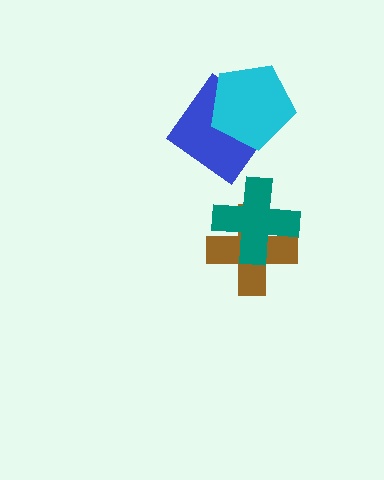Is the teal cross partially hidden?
No, no other shape covers it.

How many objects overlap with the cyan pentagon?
1 object overlaps with the cyan pentagon.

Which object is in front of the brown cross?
The teal cross is in front of the brown cross.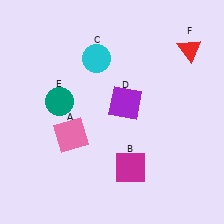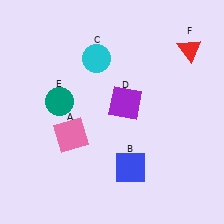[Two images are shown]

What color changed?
The square (B) changed from magenta in Image 1 to blue in Image 2.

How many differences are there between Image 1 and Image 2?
There is 1 difference between the two images.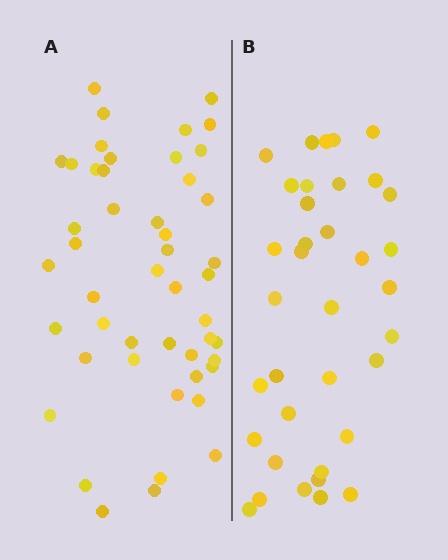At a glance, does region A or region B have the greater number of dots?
Region A (the left region) has more dots.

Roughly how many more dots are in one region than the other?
Region A has roughly 12 or so more dots than region B.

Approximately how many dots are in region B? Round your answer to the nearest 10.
About 40 dots. (The exact count is 36, which rounds to 40.)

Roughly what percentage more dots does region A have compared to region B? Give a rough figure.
About 35% more.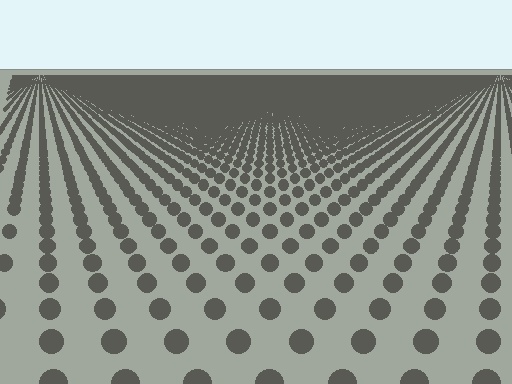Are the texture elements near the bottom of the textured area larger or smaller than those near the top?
Larger. Near the bottom, elements are closer to the viewer and appear at a bigger on-screen size.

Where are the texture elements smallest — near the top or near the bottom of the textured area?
Near the top.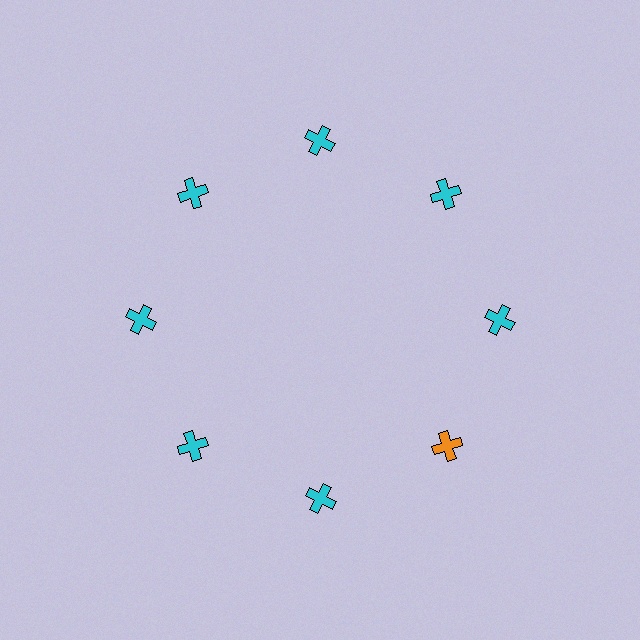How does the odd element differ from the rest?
It has a different color: orange instead of cyan.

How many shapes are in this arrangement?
There are 8 shapes arranged in a ring pattern.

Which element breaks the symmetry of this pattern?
The orange cross at roughly the 4 o'clock position breaks the symmetry. All other shapes are cyan crosses.